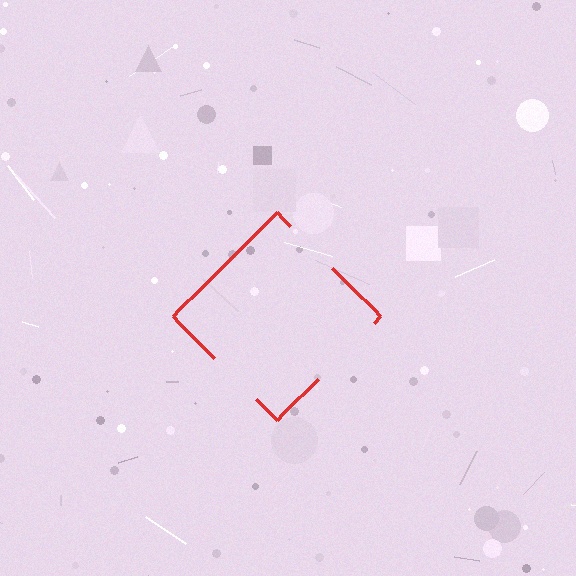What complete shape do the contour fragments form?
The contour fragments form a diamond.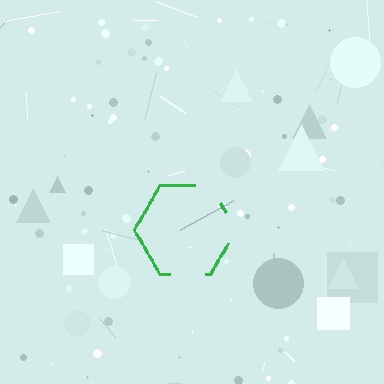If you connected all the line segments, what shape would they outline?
They would outline a hexagon.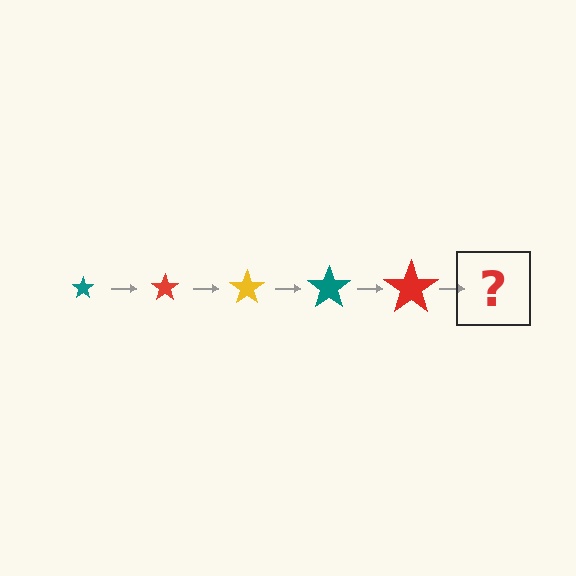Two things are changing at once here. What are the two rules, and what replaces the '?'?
The two rules are that the star grows larger each step and the color cycles through teal, red, and yellow. The '?' should be a yellow star, larger than the previous one.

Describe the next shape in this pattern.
It should be a yellow star, larger than the previous one.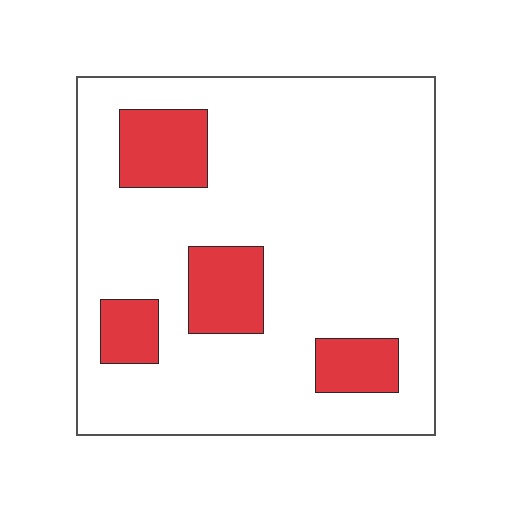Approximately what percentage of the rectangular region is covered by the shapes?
Approximately 15%.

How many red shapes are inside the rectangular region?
4.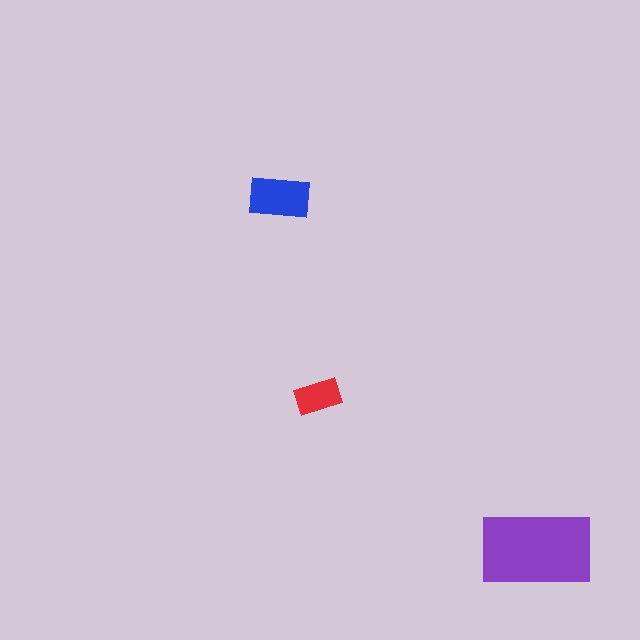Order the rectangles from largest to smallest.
the purple one, the blue one, the red one.